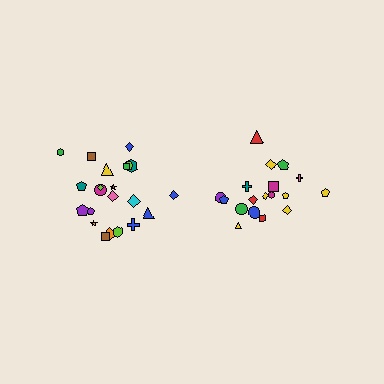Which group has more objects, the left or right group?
The left group.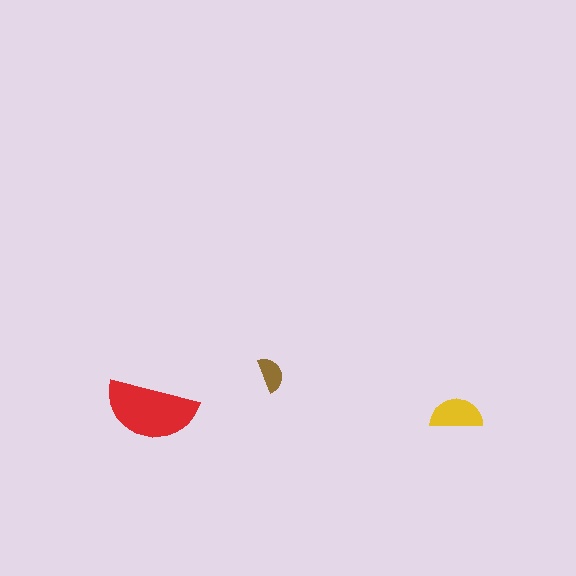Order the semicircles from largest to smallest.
the red one, the yellow one, the brown one.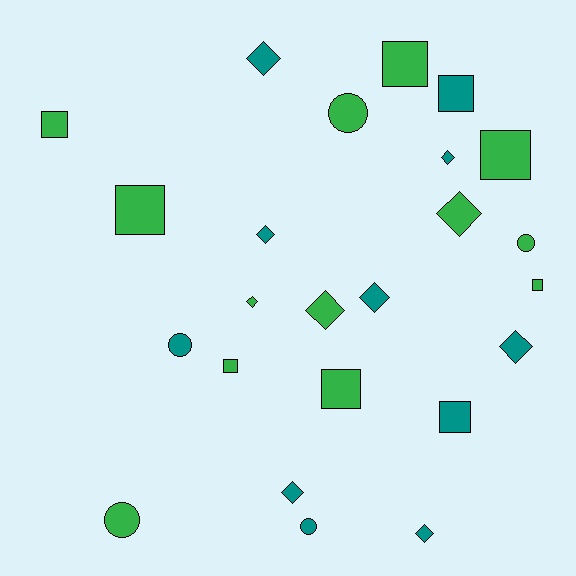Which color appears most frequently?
Green, with 13 objects.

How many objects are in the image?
There are 24 objects.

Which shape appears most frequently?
Diamond, with 10 objects.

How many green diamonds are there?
There are 3 green diamonds.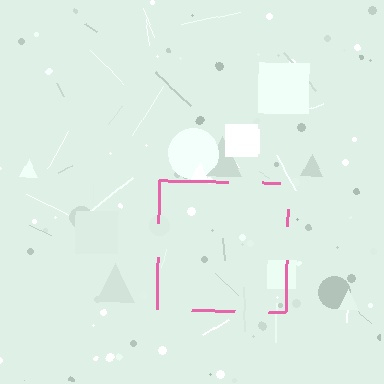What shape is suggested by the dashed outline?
The dashed outline suggests a square.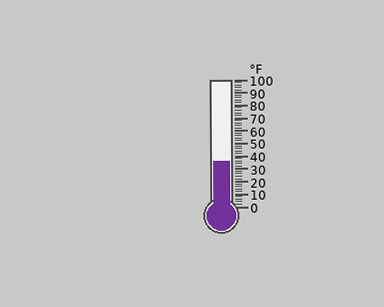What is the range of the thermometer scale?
The thermometer scale ranges from 0°F to 100°F.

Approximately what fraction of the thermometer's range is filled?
The thermometer is filled to approximately 35% of its range.